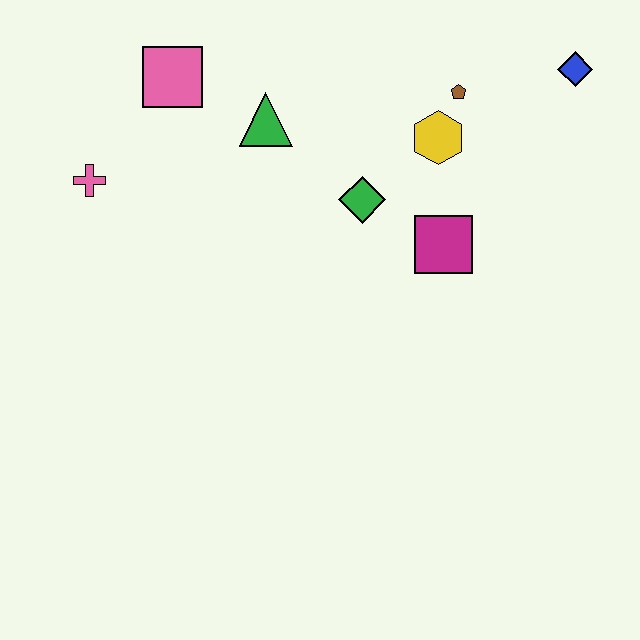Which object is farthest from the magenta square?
The pink cross is farthest from the magenta square.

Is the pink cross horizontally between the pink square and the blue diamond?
No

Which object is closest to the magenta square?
The green diamond is closest to the magenta square.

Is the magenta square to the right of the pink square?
Yes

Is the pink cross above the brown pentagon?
No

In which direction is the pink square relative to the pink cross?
The pink square is above the pink cross.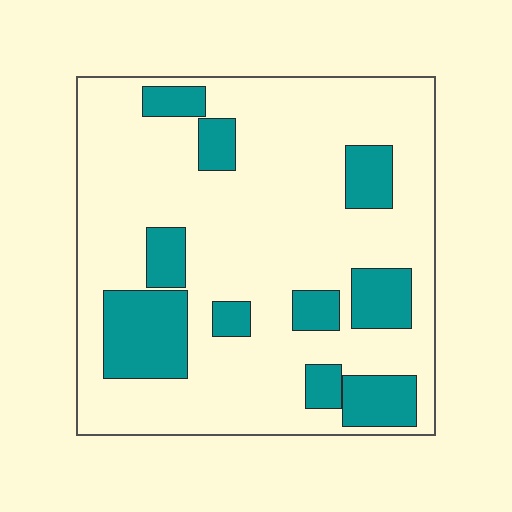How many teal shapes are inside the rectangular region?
10.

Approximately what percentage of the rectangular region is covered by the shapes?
Approximately 25%.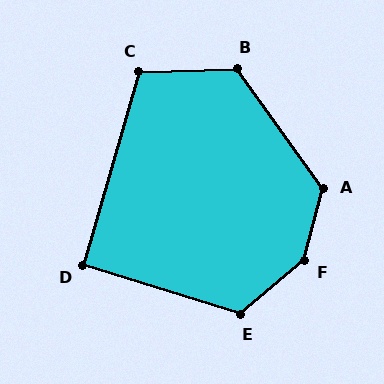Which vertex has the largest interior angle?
F, at approximately 145 degrees.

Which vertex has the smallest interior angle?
D, at approximately 91 degrees.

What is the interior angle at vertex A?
Approximately 129 degrees (obtuse).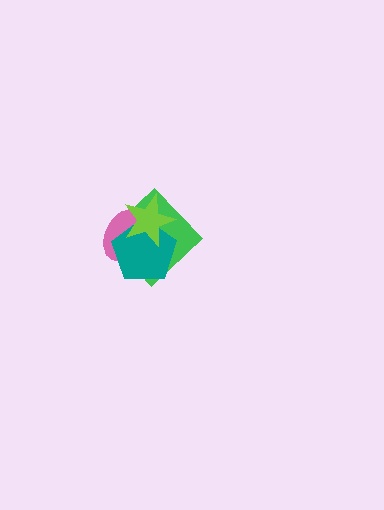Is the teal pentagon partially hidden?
Yes, it is partially covered by another shape.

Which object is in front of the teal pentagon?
The lime star is in front of the teal pentagon.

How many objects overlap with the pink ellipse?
3 objects overlap with the pink ellipse.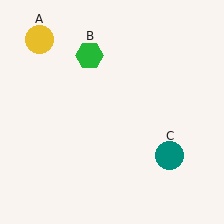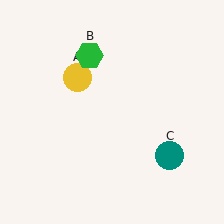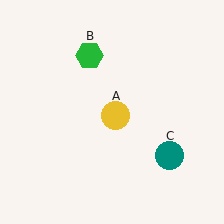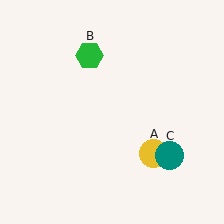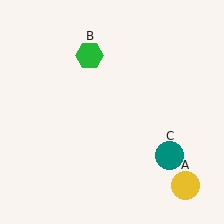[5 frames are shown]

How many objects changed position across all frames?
1 object changed position: yellow circle (object A).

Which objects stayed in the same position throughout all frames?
Green hexagon (object B) and teal circle (object C) remained stationary.